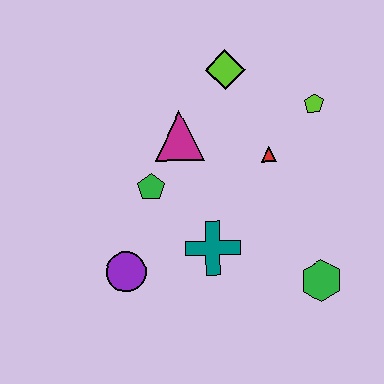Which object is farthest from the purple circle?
The lime pentagon is farthest from the purple circle.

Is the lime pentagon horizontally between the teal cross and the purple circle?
No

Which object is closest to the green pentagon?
The magenta triangle is closest to the green pentagon.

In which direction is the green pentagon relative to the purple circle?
The green pentagon is above the purple circle.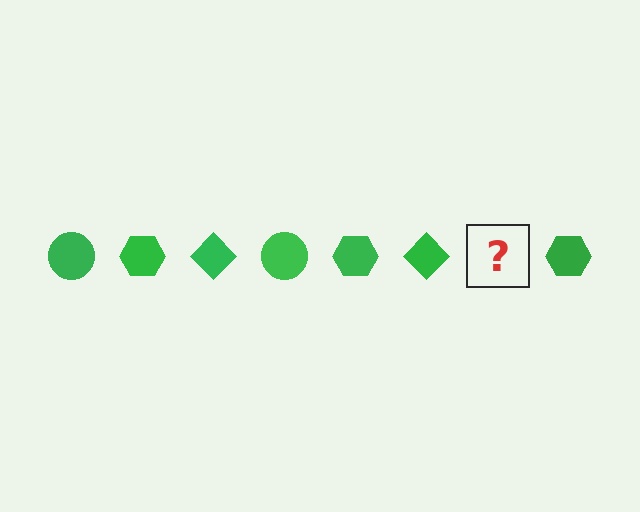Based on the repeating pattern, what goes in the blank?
The blank should be a green circle.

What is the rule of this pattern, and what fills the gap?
The rule is that the pattern cycles through circle, hexagon, diamond shapes in green. The gap should be filled with a green circle.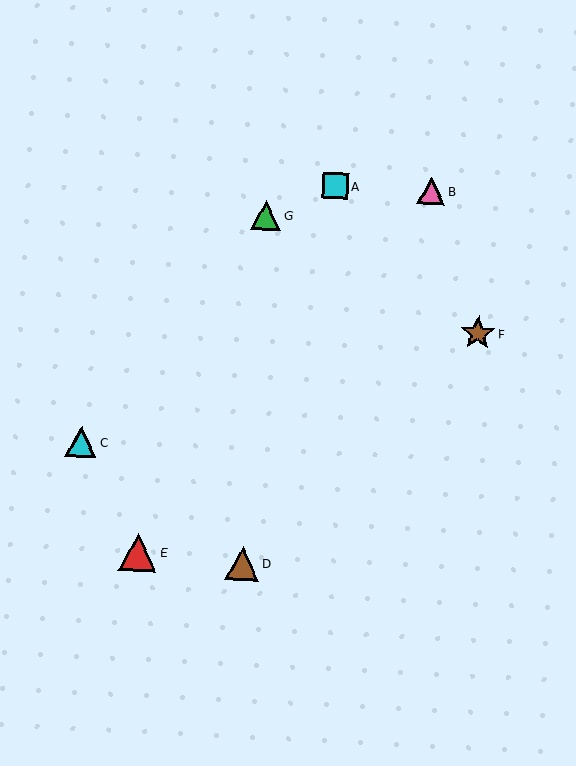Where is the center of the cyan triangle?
The center of the cyan triangle is at (81, 442).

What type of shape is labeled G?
Shape G is a green triangle.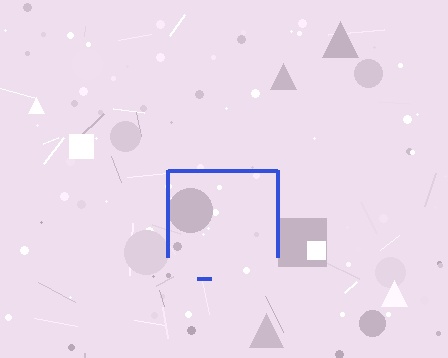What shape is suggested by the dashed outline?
The dashed outline suggests a square.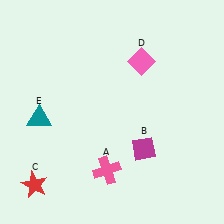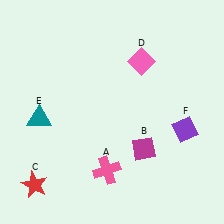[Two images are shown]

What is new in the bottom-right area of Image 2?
A purple diamond (F) was added in the bottom-right area of Image 2.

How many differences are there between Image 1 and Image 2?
There is 1 difference between the two images.